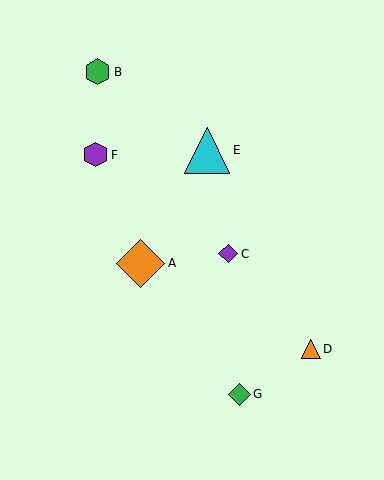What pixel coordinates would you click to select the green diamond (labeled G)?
Click at (239, 394) to select the green diamond G.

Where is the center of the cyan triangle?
The center of the cyan triangle is at (207, 150).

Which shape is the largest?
The orange diamond (labeled A) is the largest.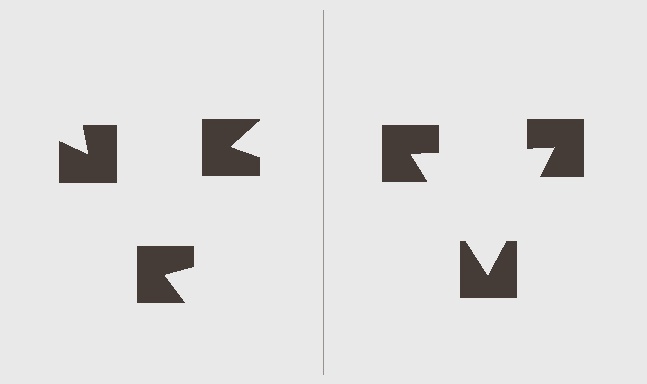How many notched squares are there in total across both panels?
6 — 3 on each side.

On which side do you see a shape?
An illusory triangle appears on the right side. On the left side the wedge cuts are rotated, so no coherent shape forms.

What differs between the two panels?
The notched squares are positioned identically on both sides; only the wedge orientations differ. On the right they align to a triangle; on the left they are misaligned.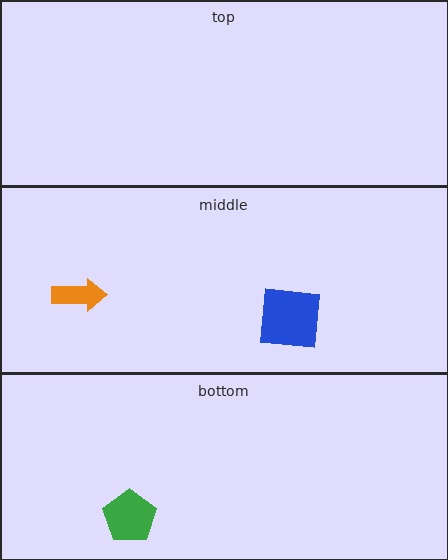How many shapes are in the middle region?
2.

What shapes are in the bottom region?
The green pentagon.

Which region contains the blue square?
The middle region.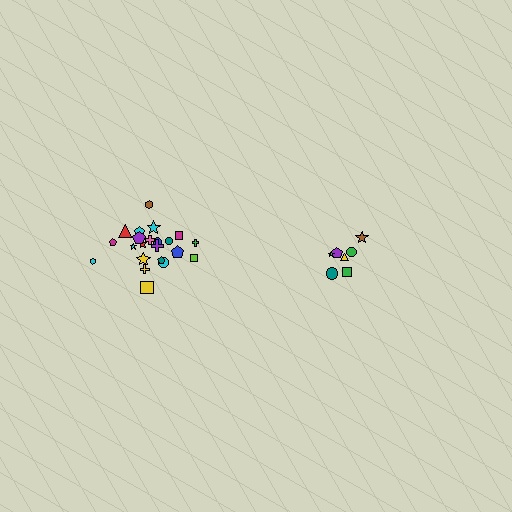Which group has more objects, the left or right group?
The left group.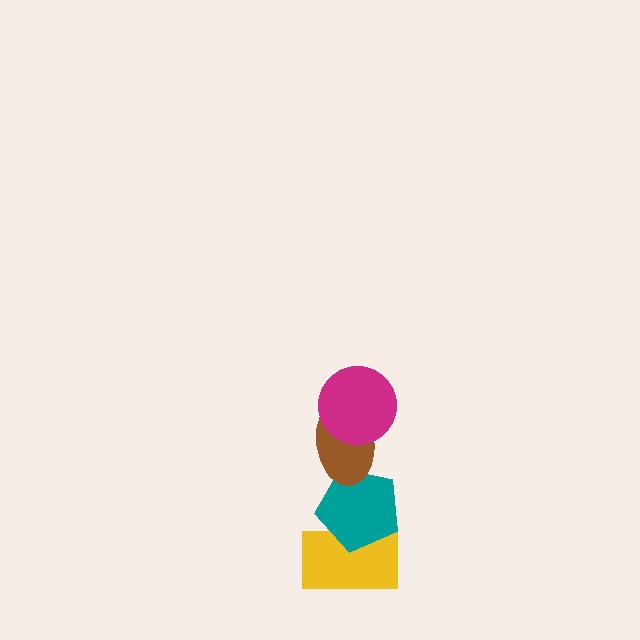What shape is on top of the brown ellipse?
The magenta circle is on top of the brown ellipse.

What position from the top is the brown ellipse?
The brown ellipse is 2nd from the top.